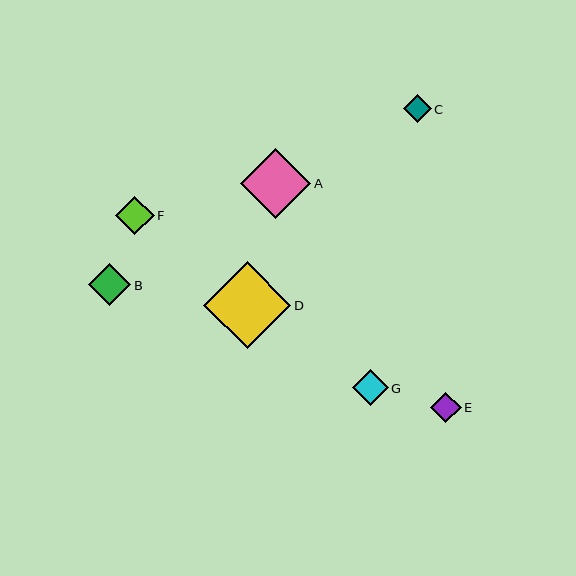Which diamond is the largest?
Diamond D is the largest with a size of approximately 87 pixels.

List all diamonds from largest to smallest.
From largest to smallest: D, A, B, F, G, E, C.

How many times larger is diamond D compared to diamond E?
Diamond D is approximately 2.8 times the size of diamond E.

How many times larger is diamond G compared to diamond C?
Diamond G is approximately 1.3 times the size of diamond C.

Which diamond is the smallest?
Diamond C is the smallest with a size of approximately 28 pixels.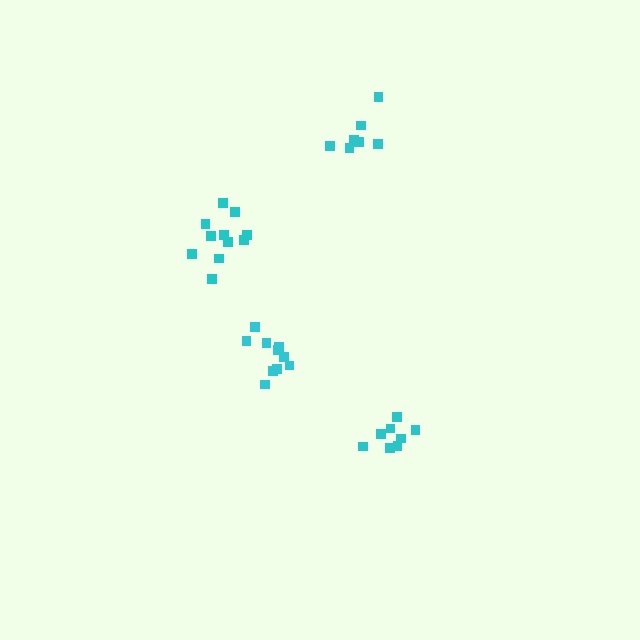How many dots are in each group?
Group 1: 11 dots, Group 2: 8 dots, Group 3: 7 dots, Group 4: 10 dots (36 total).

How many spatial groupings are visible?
There are 4 spatial groupings.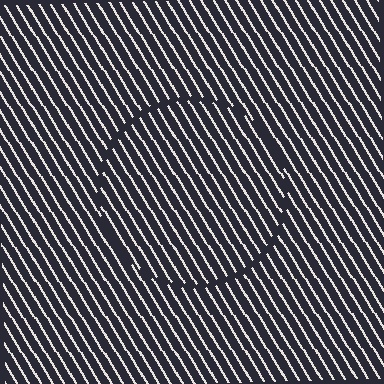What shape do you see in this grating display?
An illusory circle. The interior of the shape contains the same grating, shifted by half a period — the contour is defined by the phase discontinuity where line-ends from the inner and outer gratings abut.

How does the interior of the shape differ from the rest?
The interior of the shape contains the same grating, shifted by half a period — the contour is defined by the phase discontinuity where line-ends from the inner and outer gratings abut.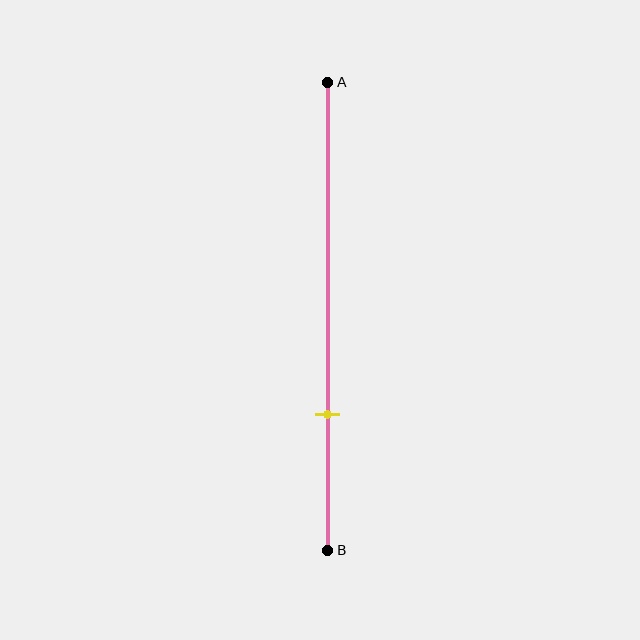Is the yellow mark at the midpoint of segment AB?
No, the mark is at about 70% from A, not at the 50% midpoint.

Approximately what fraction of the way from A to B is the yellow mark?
The yellow mark is approximately 70% of the way from A to B.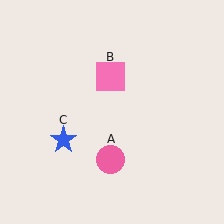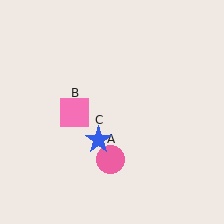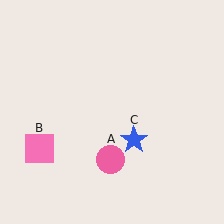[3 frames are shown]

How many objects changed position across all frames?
2 objects changed position: pink square (object B), blue star (object C).